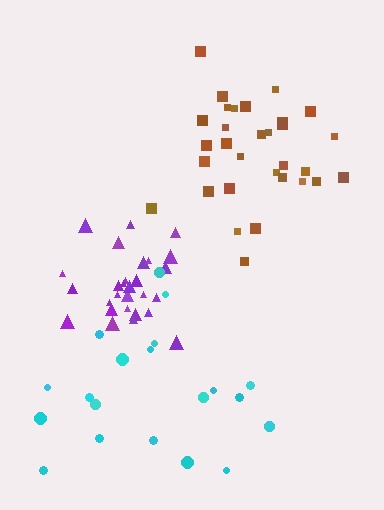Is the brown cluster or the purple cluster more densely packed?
Purple.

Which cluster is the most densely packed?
Purple.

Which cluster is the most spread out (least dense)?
Cyan.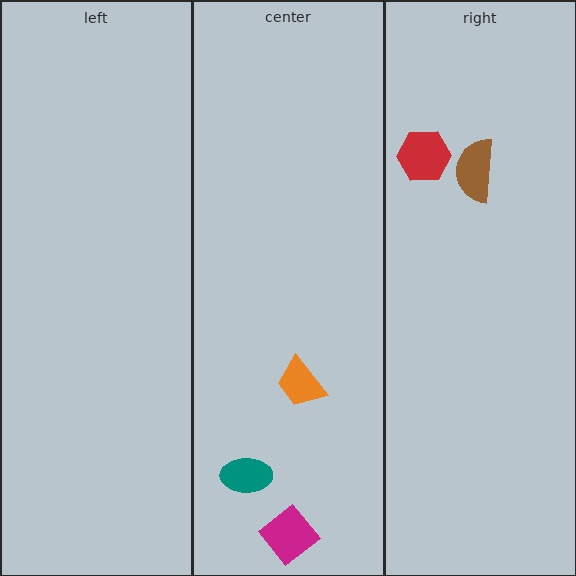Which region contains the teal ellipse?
The center region.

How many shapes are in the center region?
3.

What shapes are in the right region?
The brown semicircle, the red hexagon.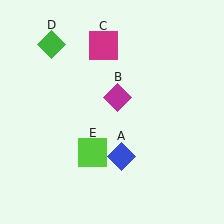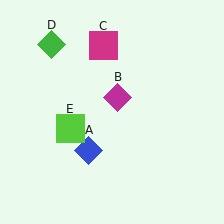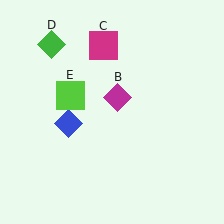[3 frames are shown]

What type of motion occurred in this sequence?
The blue diamond (object A), lime square (object E) rotated clockwise around the center of the scene.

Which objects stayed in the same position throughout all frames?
Magenta diamond (object B) and magenta square (object C) and green diamond (object D) remained stationary.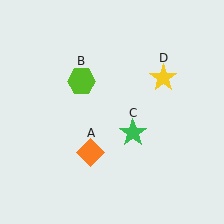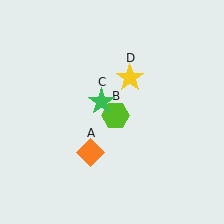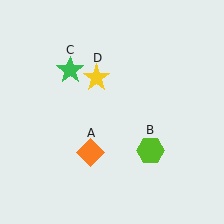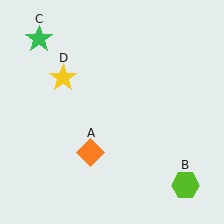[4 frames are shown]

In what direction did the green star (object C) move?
The green star (object C) moved up and to the left.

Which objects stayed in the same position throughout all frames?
Orange diamond (object A) remained stationary.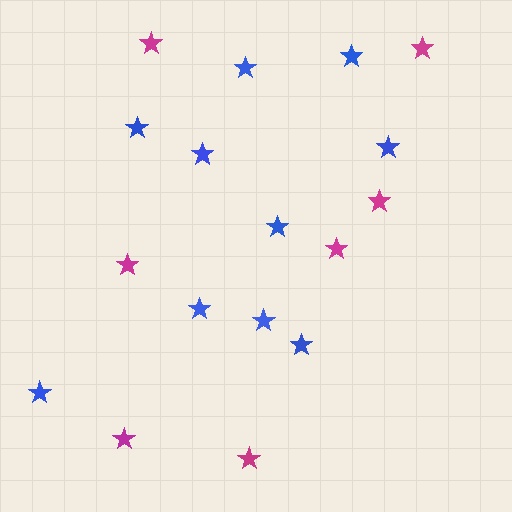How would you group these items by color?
There are 2 groups: one group of blue stars (10) and one group of magenta stars (7).